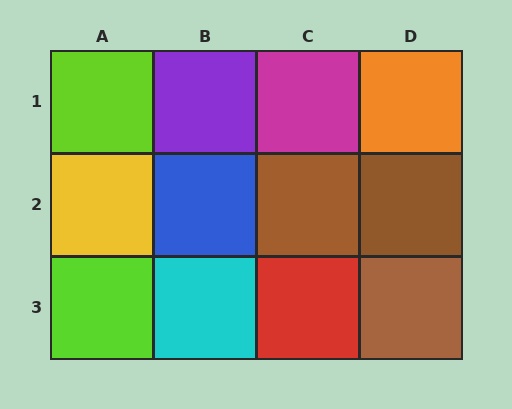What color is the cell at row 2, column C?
Brown.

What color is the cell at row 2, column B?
Blue.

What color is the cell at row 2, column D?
Brown.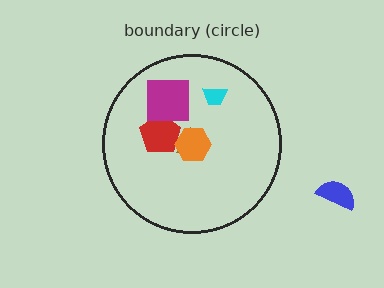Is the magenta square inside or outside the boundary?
Inside.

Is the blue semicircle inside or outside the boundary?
Outside.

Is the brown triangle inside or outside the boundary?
Inside.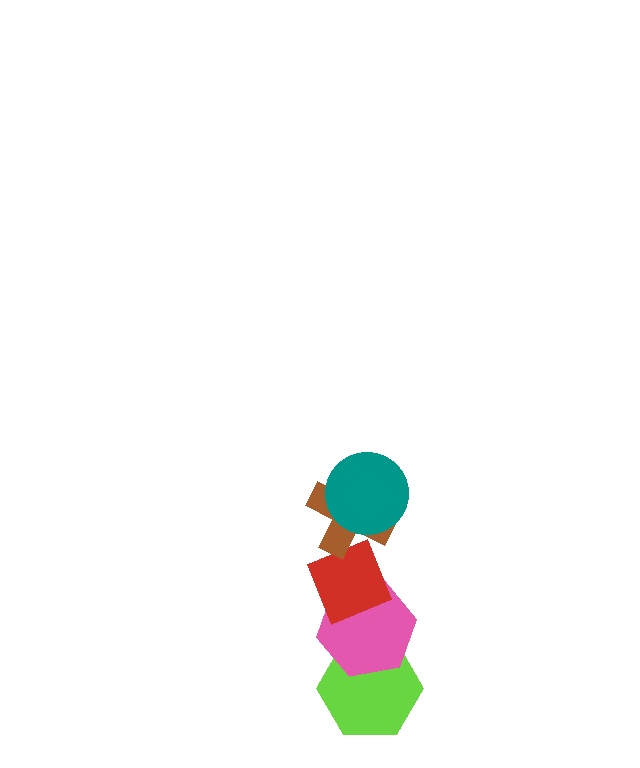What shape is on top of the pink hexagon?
The red diamond is on top of the pink hexagon.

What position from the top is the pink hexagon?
The pink hexagon is 4th from the top.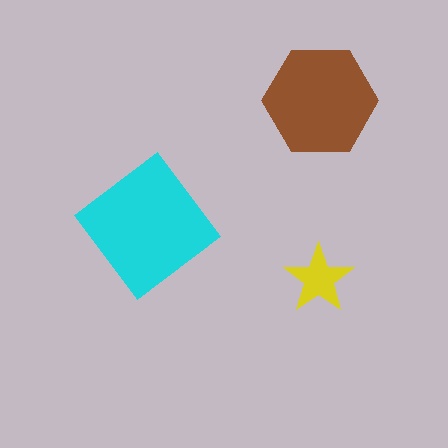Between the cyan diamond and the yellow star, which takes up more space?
The cyan diamond.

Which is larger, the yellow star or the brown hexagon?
The brown hexagon.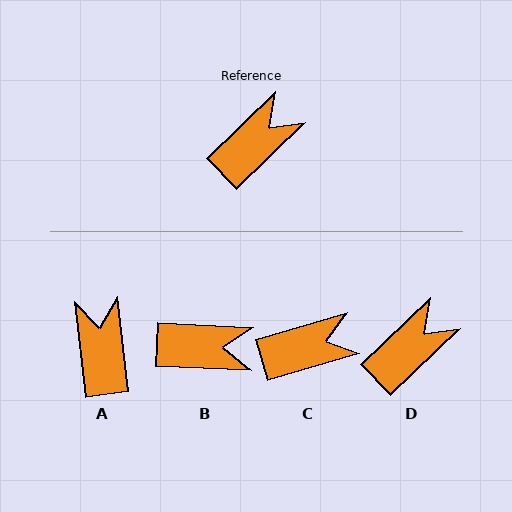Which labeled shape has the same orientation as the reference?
D.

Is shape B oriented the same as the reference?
No, it is off by about 47 degrees.